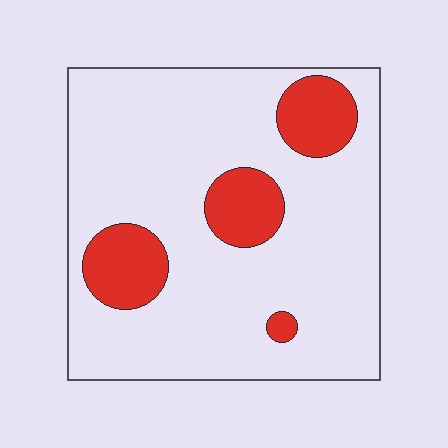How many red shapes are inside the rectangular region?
4.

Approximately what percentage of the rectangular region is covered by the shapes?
Approximately 15%.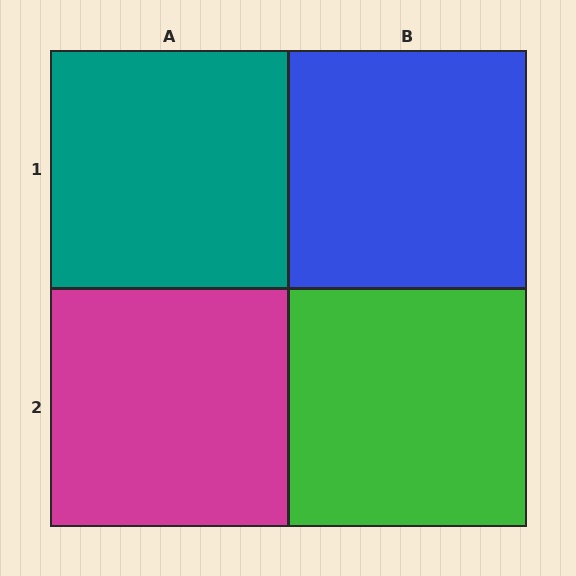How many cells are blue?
1 cell is blue.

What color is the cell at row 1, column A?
Teal.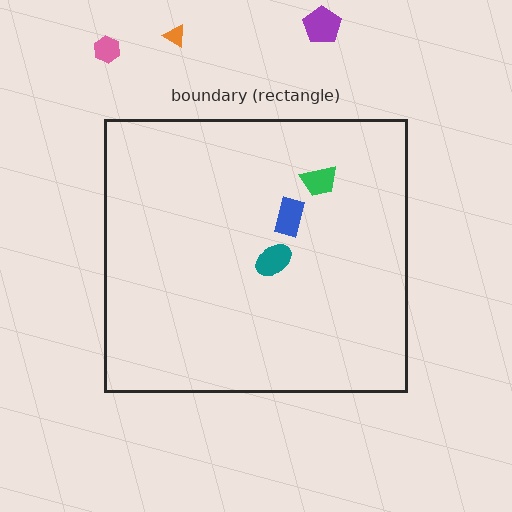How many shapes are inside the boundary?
3 inside, 3 outside.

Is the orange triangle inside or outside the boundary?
Outside.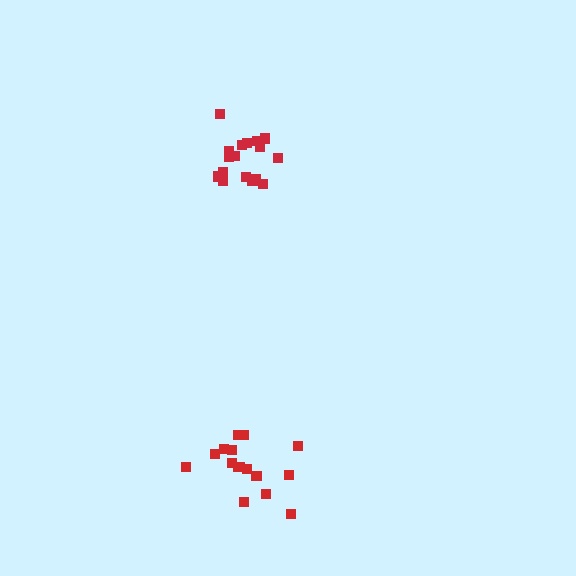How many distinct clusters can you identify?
There are 2 distinct clusters.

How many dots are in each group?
Group 1: 18 dots, Group 2: 16 dots (34 total).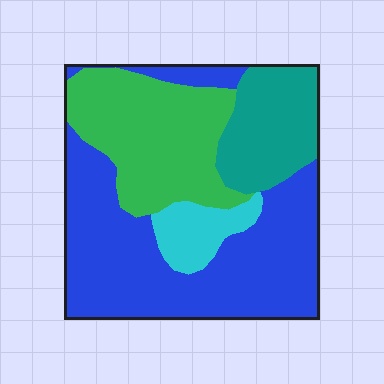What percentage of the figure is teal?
Teal takes up about one sixth (1/6) of the figure.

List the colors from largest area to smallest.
From largest to smallest: blue, green, teal, cyan.